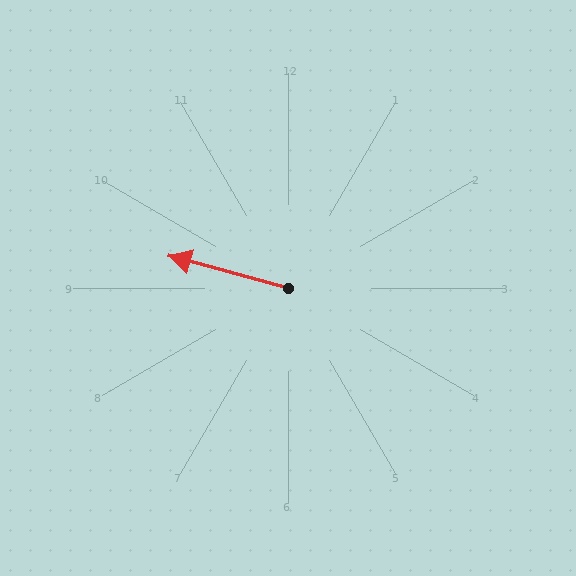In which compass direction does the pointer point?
West.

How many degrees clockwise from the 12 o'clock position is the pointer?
Approximately 285 degrees.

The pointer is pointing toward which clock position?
Roughly 10 o'clock.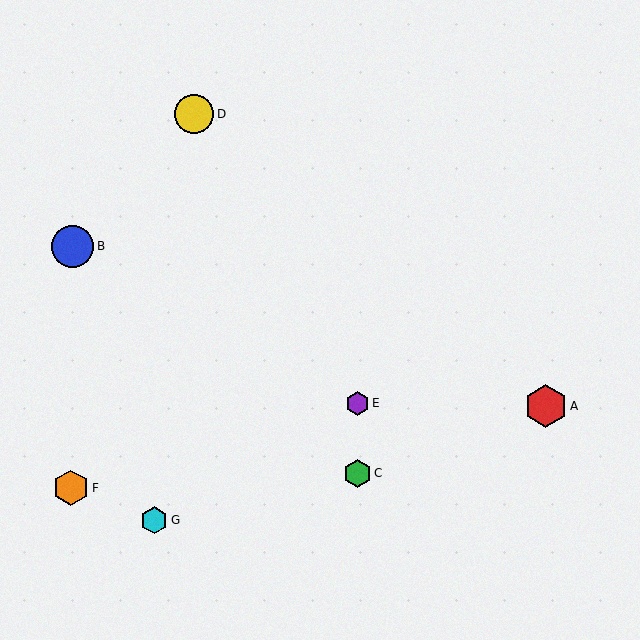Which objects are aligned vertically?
Objects C, E are aligned vertically.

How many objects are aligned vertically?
2 objects (C, E) are aligned vertically.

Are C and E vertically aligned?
Yes, both are at x≈357.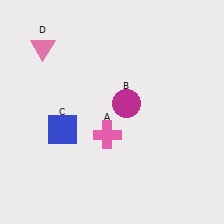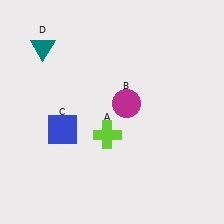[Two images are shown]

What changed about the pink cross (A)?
In Image 1, A is pink. In Image 2, it changed to lime.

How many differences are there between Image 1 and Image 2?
There are 2 differences between the two images.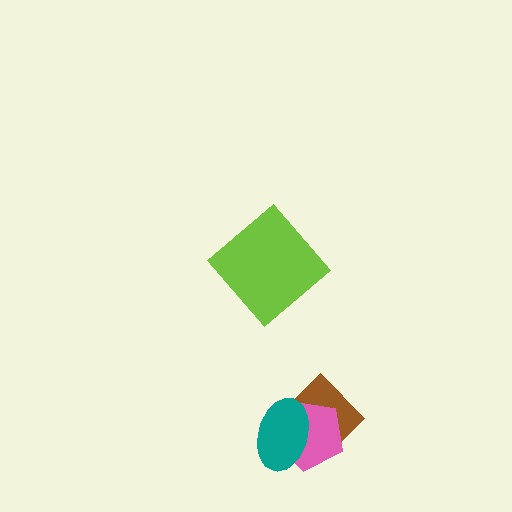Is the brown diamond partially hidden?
Yes, it is partially covered by another shape.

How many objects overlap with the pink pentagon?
2 objects overlap with the pink pentagon.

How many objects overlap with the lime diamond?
0 objects overlap with the lime diamond.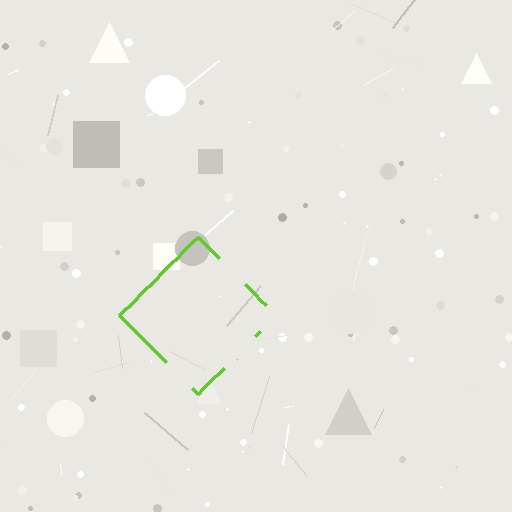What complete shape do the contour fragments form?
The contour fragments form a diamond.